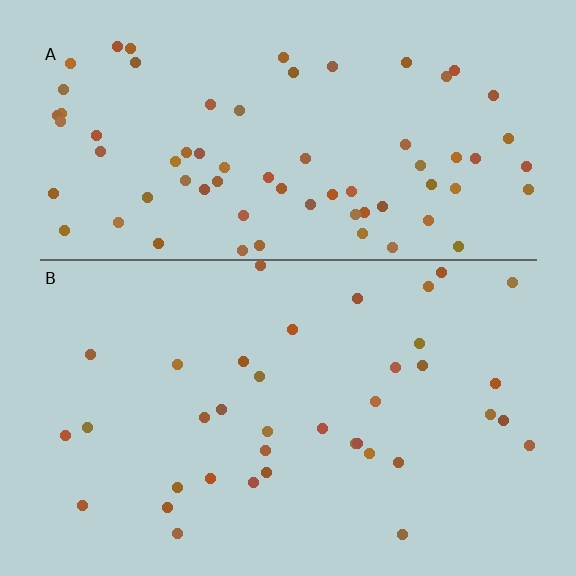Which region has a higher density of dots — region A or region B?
A (the top).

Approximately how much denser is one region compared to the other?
Approximately 1.9× — region A over region B.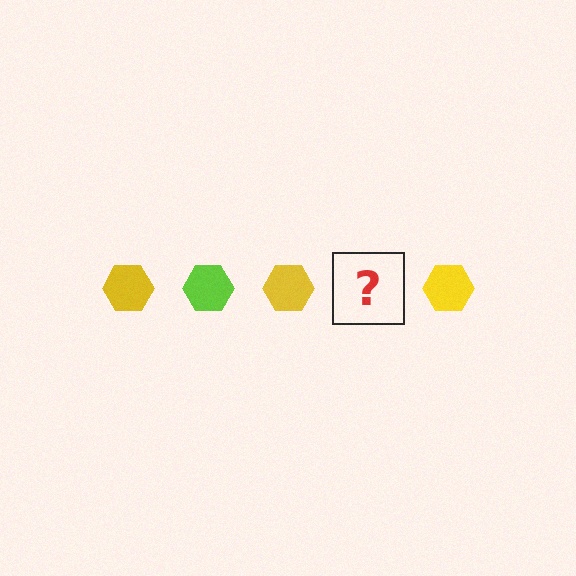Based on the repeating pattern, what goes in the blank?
The blank should be a lime hexagon.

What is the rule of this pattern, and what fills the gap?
The rule is that the pattern cycles through yellow, lime hexagons. The gap should be filled with a lime hexagon.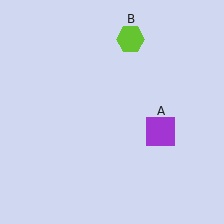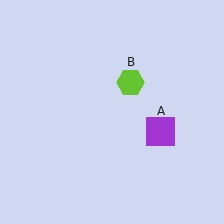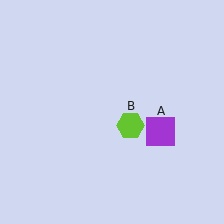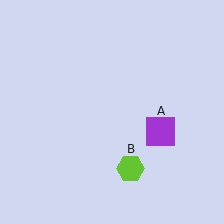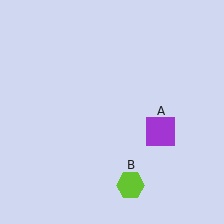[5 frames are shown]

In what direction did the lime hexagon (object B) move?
The lime hexagon (object B) moved down.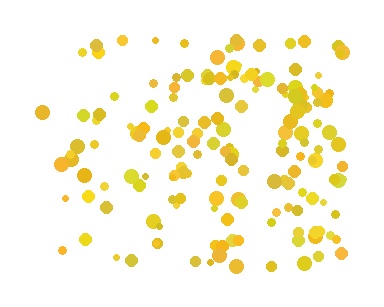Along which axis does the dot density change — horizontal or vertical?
Horizontal.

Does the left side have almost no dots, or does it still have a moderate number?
Still a moderate number, just noticeably fewer than the right.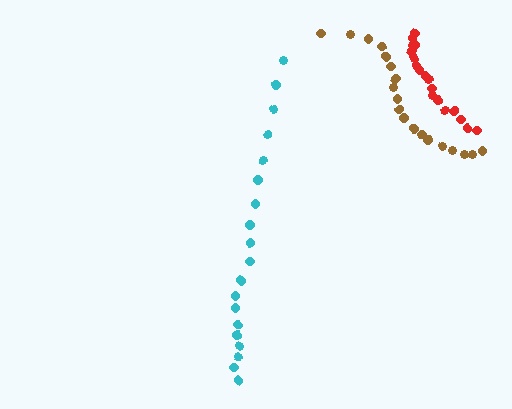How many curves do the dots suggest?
There are 3 distinct paths.